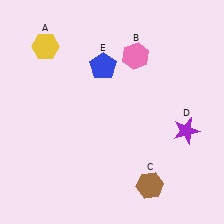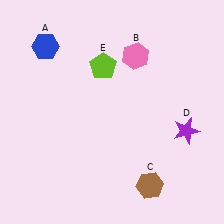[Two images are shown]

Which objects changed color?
A changed from yellow to blue. E changed from blue to lime.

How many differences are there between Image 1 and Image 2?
There are 2 differences between the two images.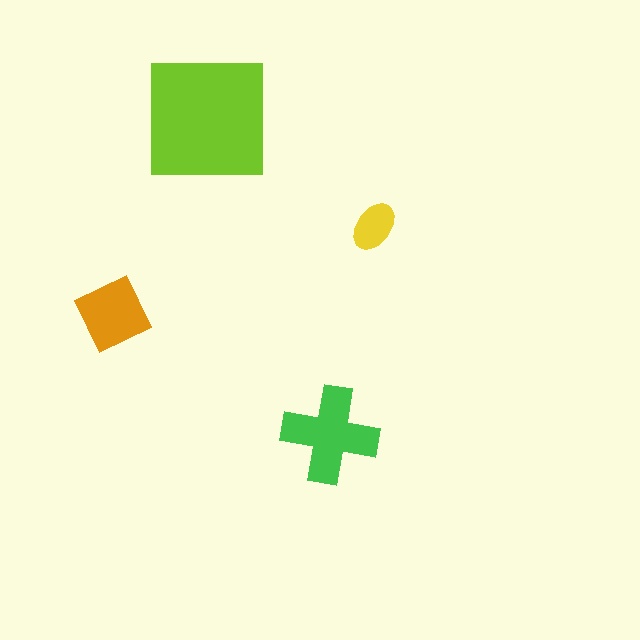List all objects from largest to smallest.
The lime square, the green cross, the orange diamond, the yellow ellipse.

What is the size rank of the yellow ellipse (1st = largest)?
4th.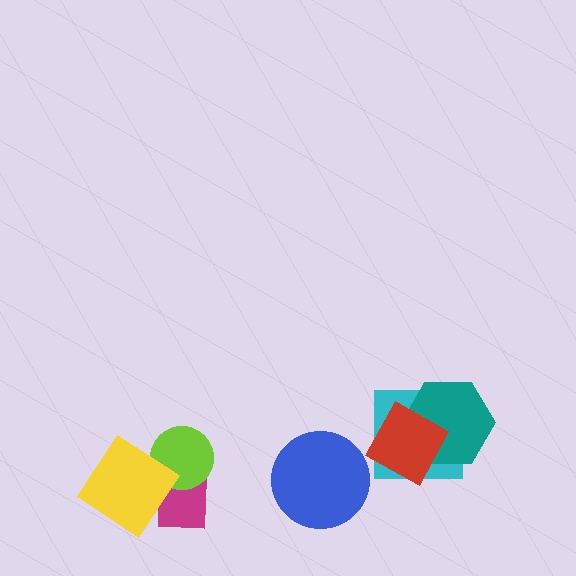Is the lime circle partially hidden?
Yes, it is partially covered by another shape.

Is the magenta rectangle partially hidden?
Yes, it is partially covered by another shape.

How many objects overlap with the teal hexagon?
2 objects overlap with the teal hexagon.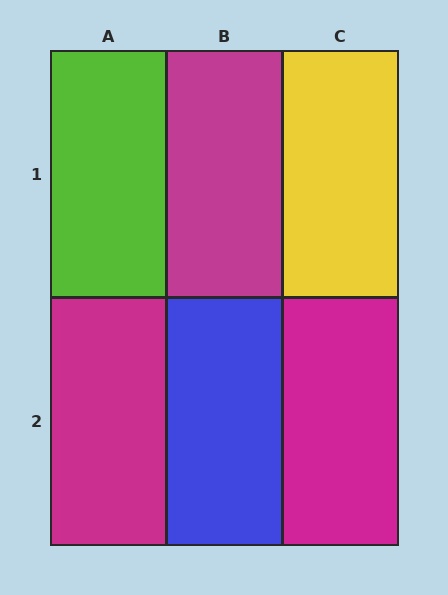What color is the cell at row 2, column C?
Magenta.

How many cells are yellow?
1 cell is yellow.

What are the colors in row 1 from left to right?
Lime, magenta, yellow.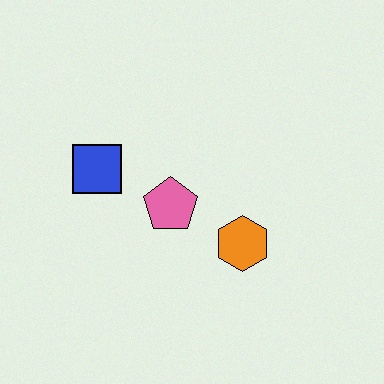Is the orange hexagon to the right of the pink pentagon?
Yes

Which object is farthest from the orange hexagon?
The blue square is farthest from the orange hexagon.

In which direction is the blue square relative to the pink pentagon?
The blue square is to the left of the pink pentagon.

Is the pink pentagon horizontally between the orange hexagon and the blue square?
Yes